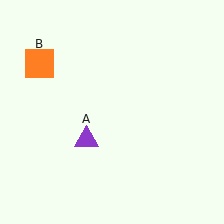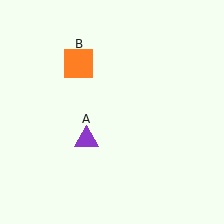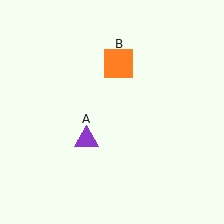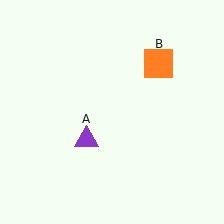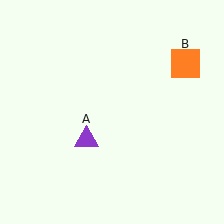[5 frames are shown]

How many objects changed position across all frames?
1 object changed position: orange square (object B).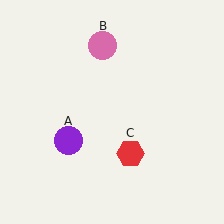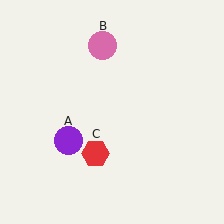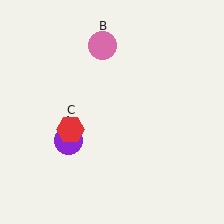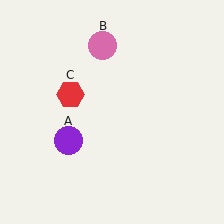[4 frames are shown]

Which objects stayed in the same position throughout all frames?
Purple circle (object A) and pink circle (object B) remained stationary.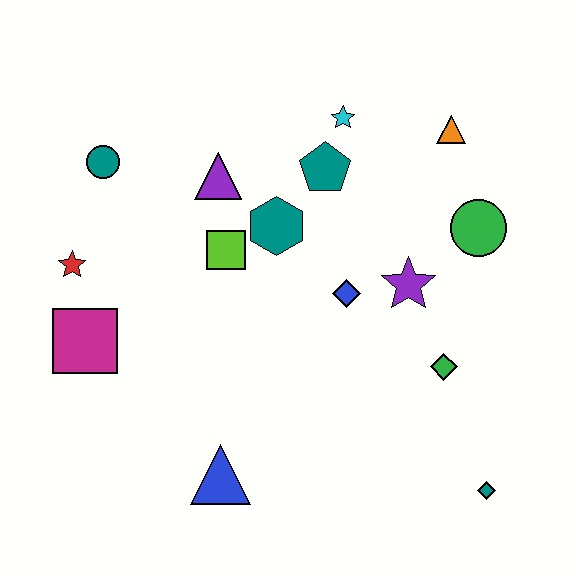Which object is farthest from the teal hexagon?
The teal diamond is farthest from the teal hexagon.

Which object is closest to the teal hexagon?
The lime square is closest to the teal hexagon.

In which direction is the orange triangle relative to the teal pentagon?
The orange triangle is to the right of the teal pentagon.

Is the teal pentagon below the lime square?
No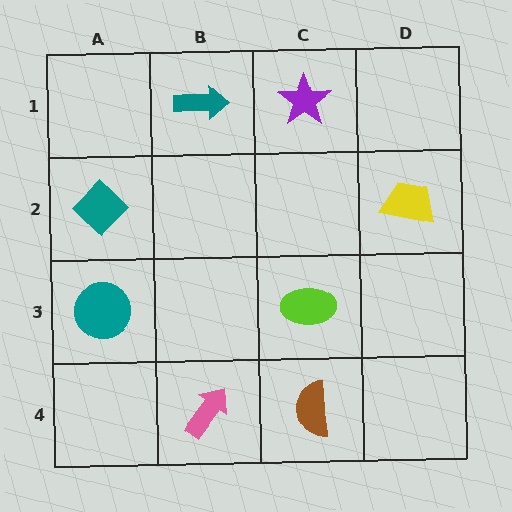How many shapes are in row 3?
2 shapes.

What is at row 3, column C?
A lime ellipse.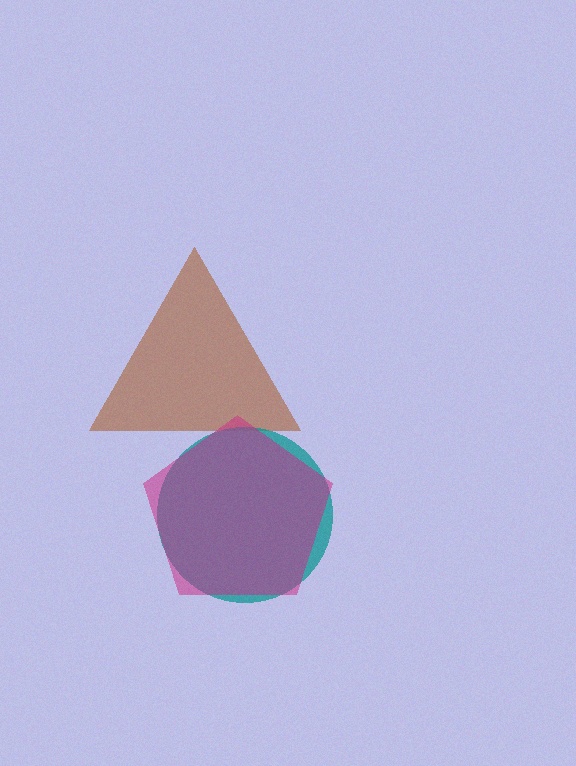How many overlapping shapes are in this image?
There are 3 overlapping shapes in the image.